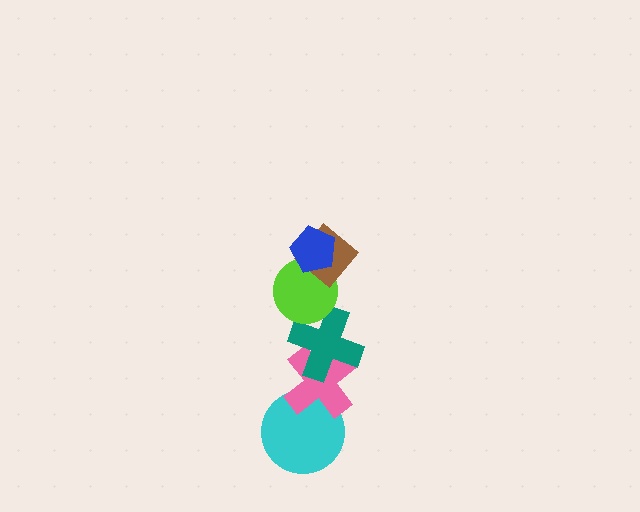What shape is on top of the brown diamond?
The blue pentagon is on top of the brown diamond.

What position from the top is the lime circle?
The lime circle is 3rd from the top.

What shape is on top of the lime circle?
The brown diamond is on top of the lime circle.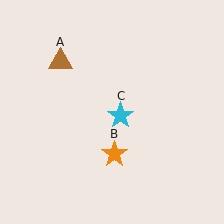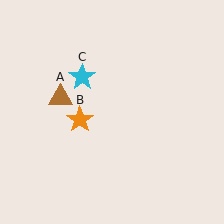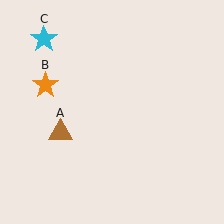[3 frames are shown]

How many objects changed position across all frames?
3 objects changed position: brown triangle (object A), orange star (object B), cyan star (object C).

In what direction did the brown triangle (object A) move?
The brown triangle (object A) moved down.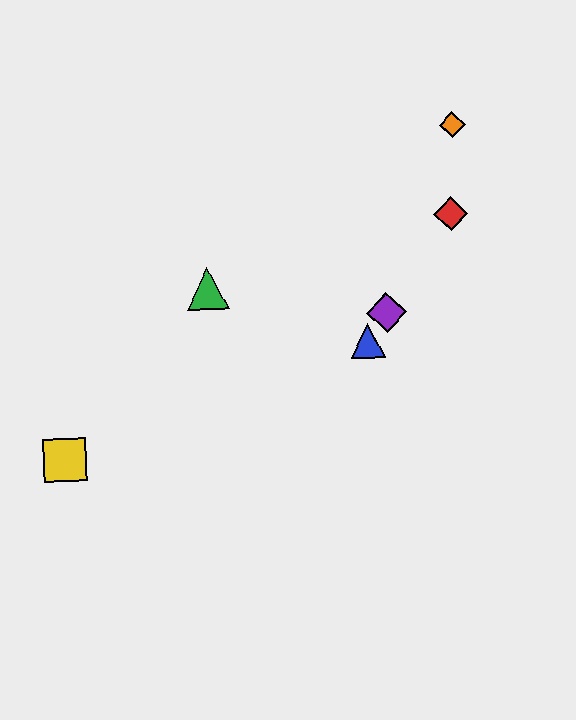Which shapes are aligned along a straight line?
The red diamond, the blue triangle, the purple diamond are aligned along a straight line.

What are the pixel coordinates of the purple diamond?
The purple diamond is at (387, 312).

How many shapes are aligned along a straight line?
3 shapes (the red diamond, the blue triangle, the purple diamond) are aligned along a straight line.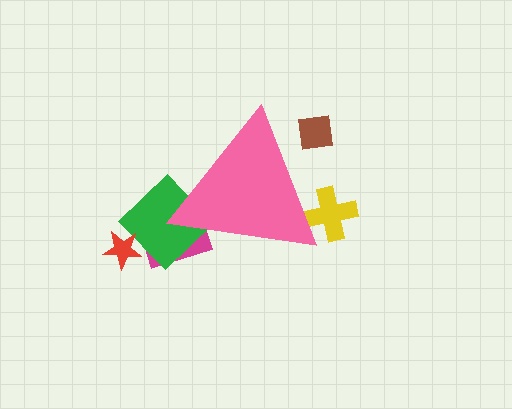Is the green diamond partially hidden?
Yes, the green diamond is partially hidden behind the pink triangle.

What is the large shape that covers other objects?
A pink triangle.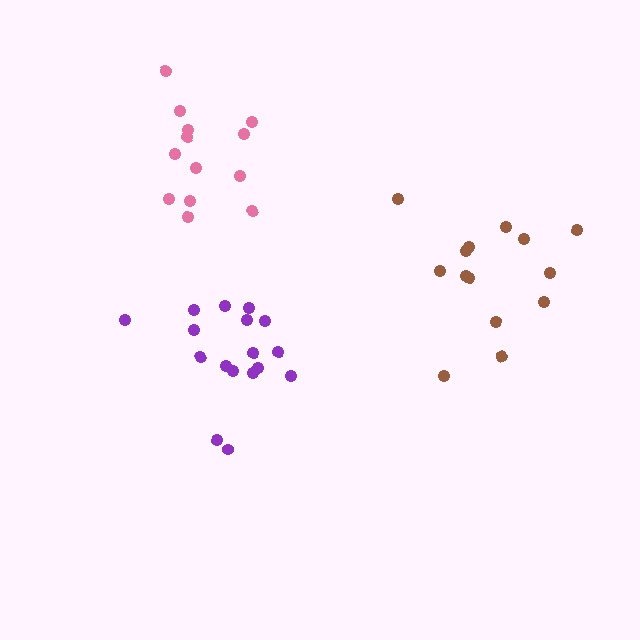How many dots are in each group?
Group 1: 14 dots, Group 2: 13 dots, Group 3: 17 dots (44 total).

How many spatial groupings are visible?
There are 3 spatial groupings.